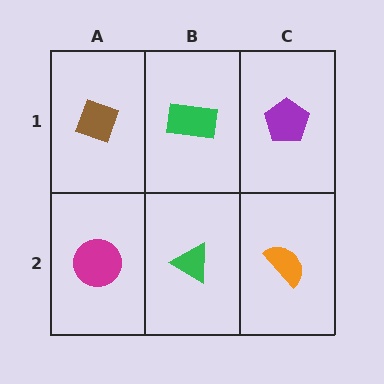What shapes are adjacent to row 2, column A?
A brown diamond (row 1, column A), a green triangle (row 2, column B).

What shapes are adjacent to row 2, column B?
A green rectangle (row 1, column B), a magenta circle (row 2, column A), an orange semicircle (row 2, column C).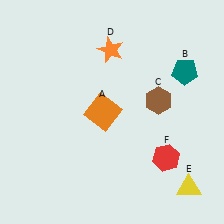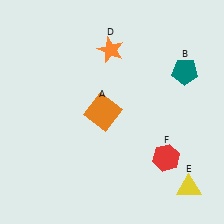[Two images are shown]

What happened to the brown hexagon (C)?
The brown hexagon (C) was removed in Image 2. It was in the top-right area of Image 1.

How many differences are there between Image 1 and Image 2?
There is 1 difference between the two images.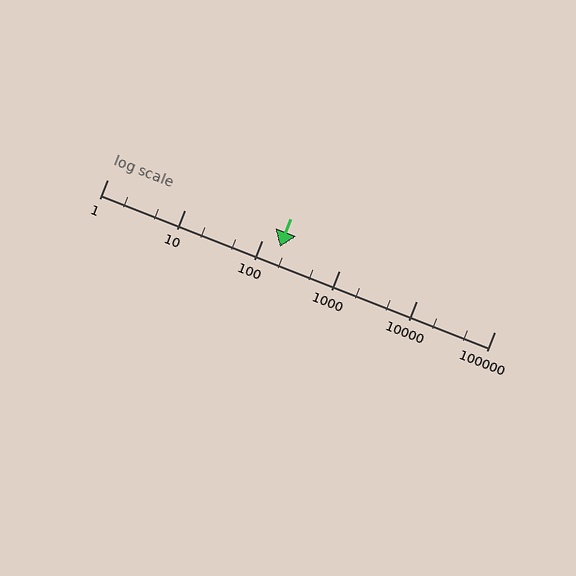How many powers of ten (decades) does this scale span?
The scale spans 5 decades, from 1 to 100000.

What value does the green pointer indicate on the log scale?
The pointer indicates approximately 170.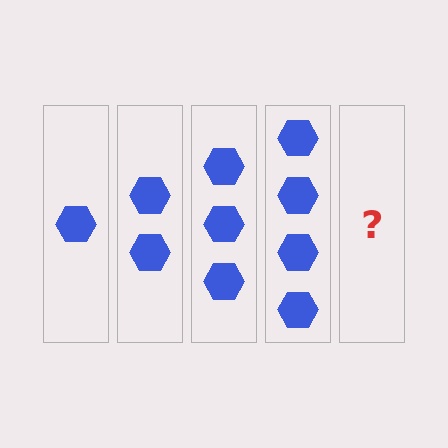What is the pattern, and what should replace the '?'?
The pattern is that each step adds one more hexagon. The '?' should be 5 hexagons.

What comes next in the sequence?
The next element should be 5 hexagons.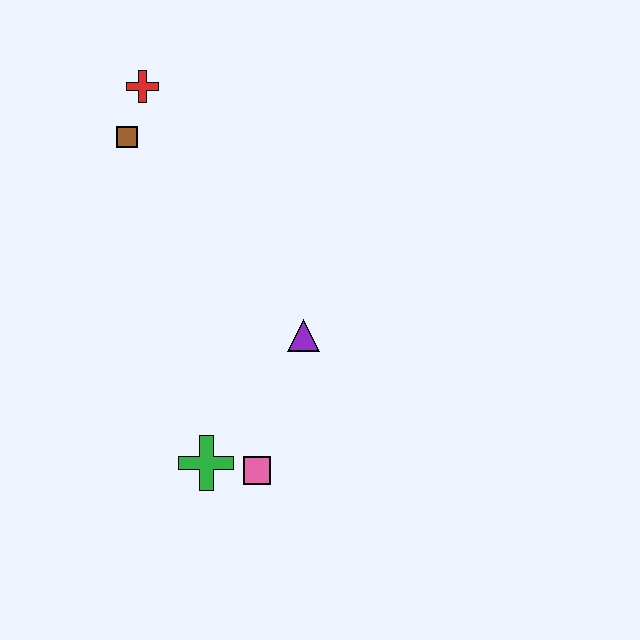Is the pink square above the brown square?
No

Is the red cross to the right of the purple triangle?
No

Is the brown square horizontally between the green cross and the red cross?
No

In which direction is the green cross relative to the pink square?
The green cross is to the left of the pink square.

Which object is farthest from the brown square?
The pink square is farthest from the brown square.